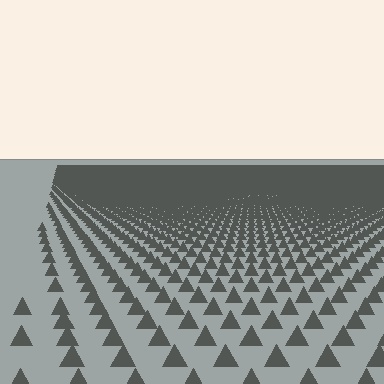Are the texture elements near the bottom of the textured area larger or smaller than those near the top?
Larger. Near the bottom, elements are closer to the viewer and appear at a bigger on-screen size.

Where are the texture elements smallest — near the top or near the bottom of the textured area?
Near the top.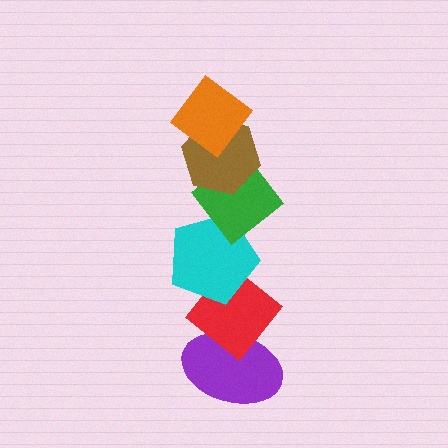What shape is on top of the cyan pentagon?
The green diamond is on top of the cyan pentagon.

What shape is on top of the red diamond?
The cyan pentagon is on top of the red diamond.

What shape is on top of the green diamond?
The brown hexagon is on top of the green diamond.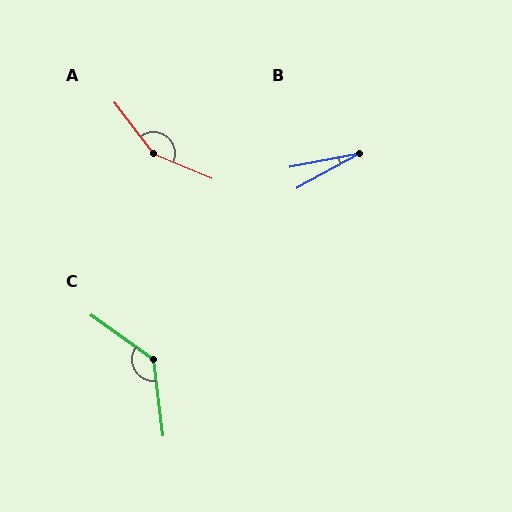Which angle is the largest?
A, at approximately 150 degrees.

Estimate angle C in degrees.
Approximately 132 degrees.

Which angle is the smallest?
B, at approximately 18 degrees.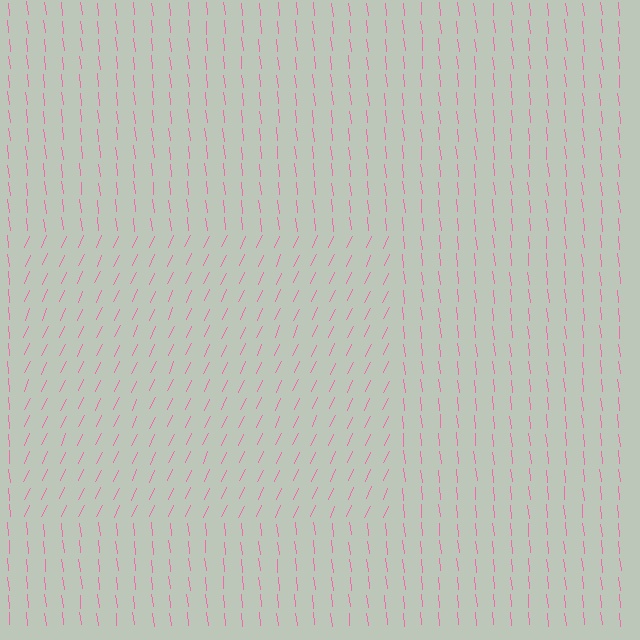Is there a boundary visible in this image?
Yes, there is a texture boundary formed by a change in line orientation.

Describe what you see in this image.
The image is filled with small pink line segments. A rectangle region in the image has lines oriented differently from the surrounding lines, creating a visible texture boundary.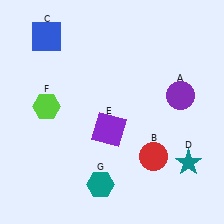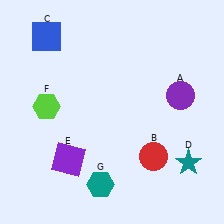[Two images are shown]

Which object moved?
The purple square (E) moved left.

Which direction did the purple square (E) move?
The purple square (E) moved left.